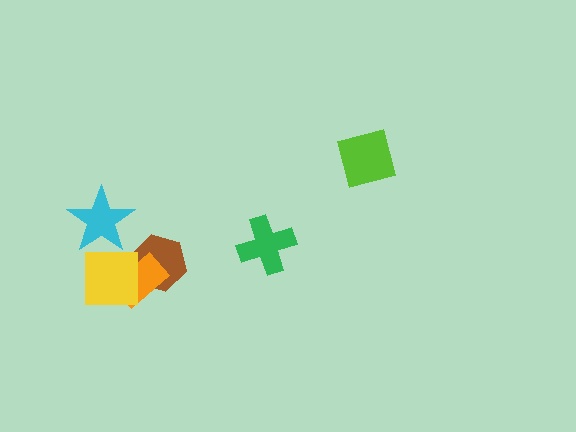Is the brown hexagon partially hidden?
Yes, it is partially covered by another shape.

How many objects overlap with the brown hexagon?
1 object overlaps with the brown hexagon.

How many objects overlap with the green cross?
0 objects overlap with the green cross.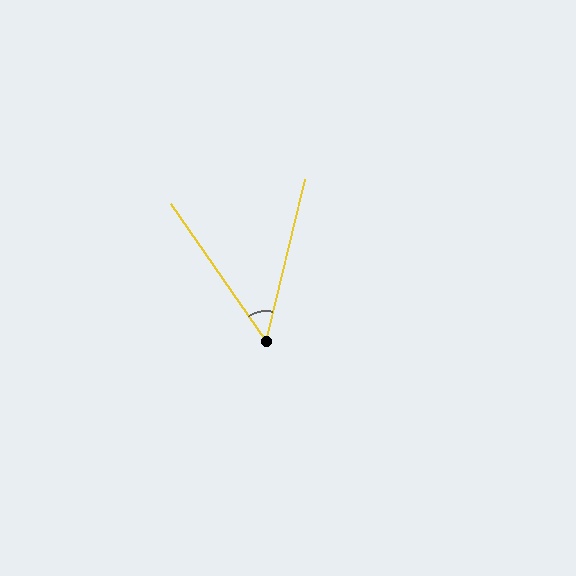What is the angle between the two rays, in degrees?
Approximately 48 degrees.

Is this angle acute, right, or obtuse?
It is acute.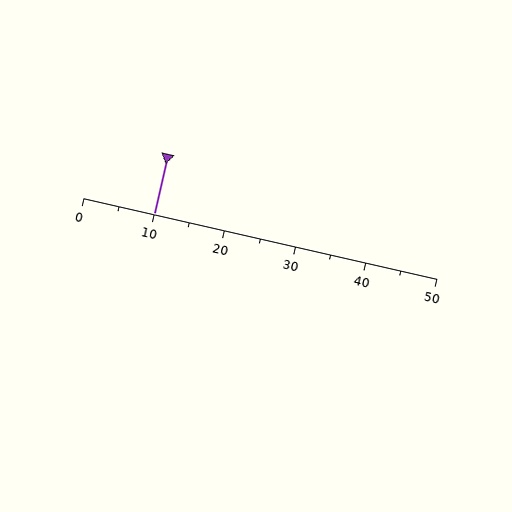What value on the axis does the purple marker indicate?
The marker indicates approximately 10.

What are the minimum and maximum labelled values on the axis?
The axis runs from 0 to 50.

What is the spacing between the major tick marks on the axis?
The major ticks are spaced 10 apart.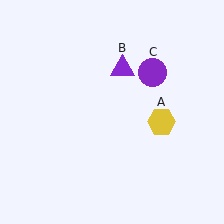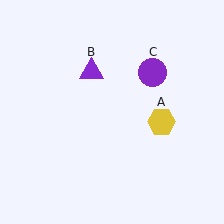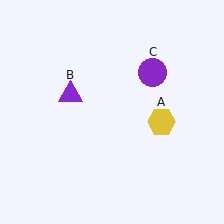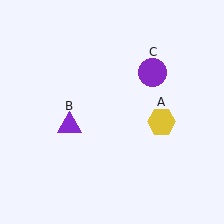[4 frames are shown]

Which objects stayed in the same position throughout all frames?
Yellow hexagon (object A) and purple circle (object C) remained stationary.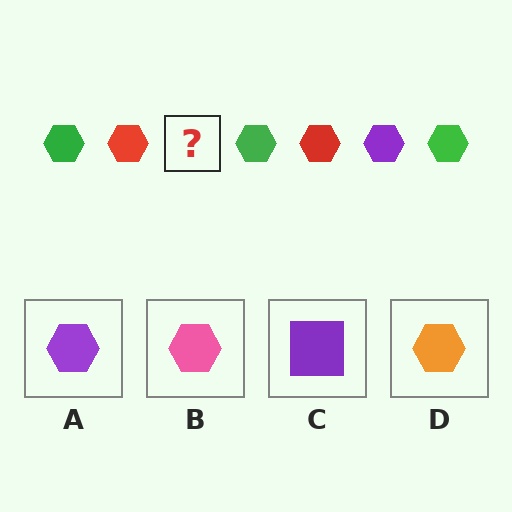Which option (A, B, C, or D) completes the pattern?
A.